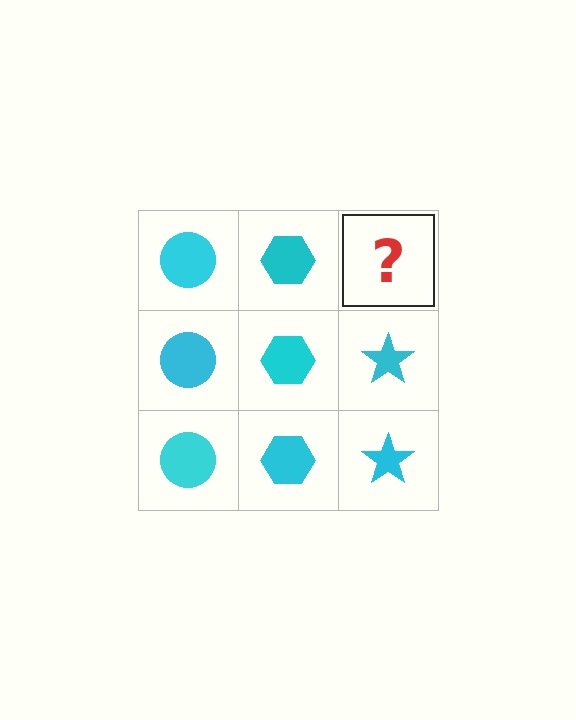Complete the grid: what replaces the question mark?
The question mark should be replaced with a cyan star.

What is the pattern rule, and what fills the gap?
The rule is that each column has a consistent shape. The gap should be filled with a cyan star.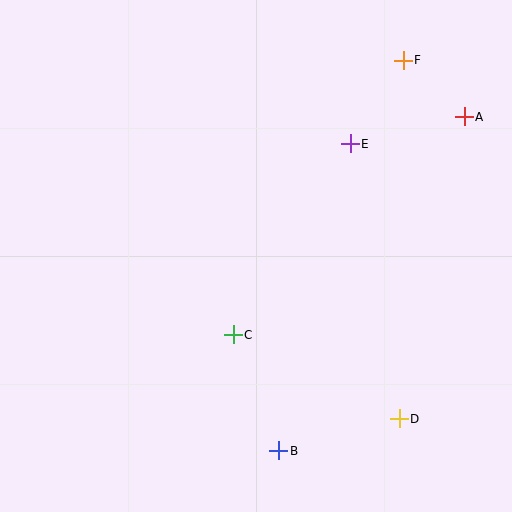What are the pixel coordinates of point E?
Point E is at (350, 144).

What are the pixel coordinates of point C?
Point C is at (233, 335).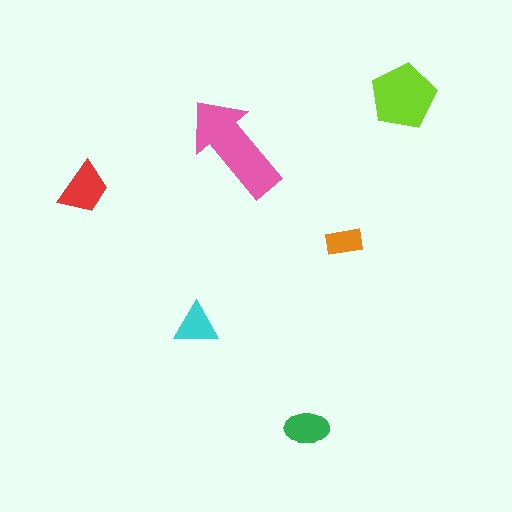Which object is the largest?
The pink arrow.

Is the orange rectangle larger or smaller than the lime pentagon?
Smaller.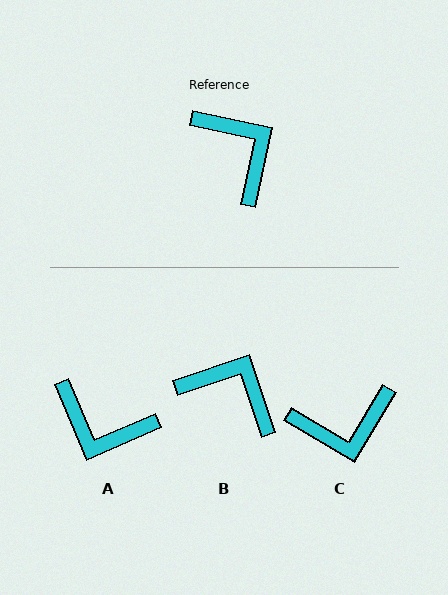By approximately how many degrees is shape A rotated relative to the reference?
Approximately 145 degrees clockwise.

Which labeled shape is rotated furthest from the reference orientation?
A, about 145 degrees away.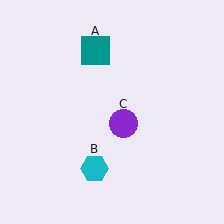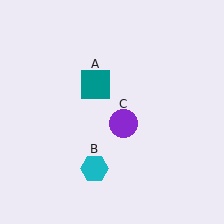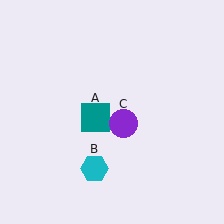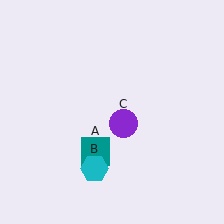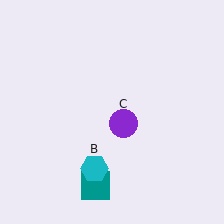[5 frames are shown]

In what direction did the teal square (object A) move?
The teal square (object A) moved down.